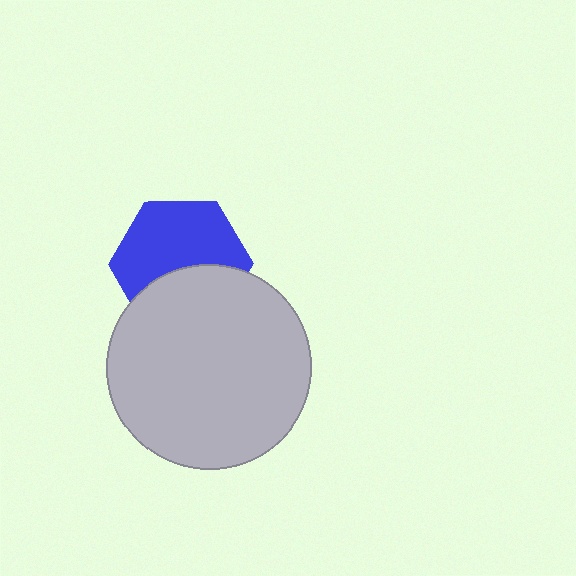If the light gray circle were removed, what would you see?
You would see the complete blue hexagon.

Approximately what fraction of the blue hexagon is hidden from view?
Roughly 40% of the blue hexagon is hidden behind the light gray circle.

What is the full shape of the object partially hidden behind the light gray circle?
The partially hidden object is a blue hexagon.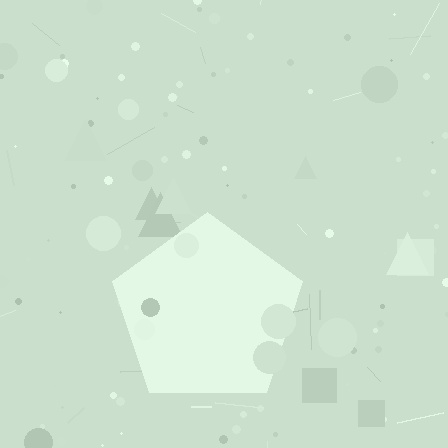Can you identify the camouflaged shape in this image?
The camouflaged shape is a pentagon.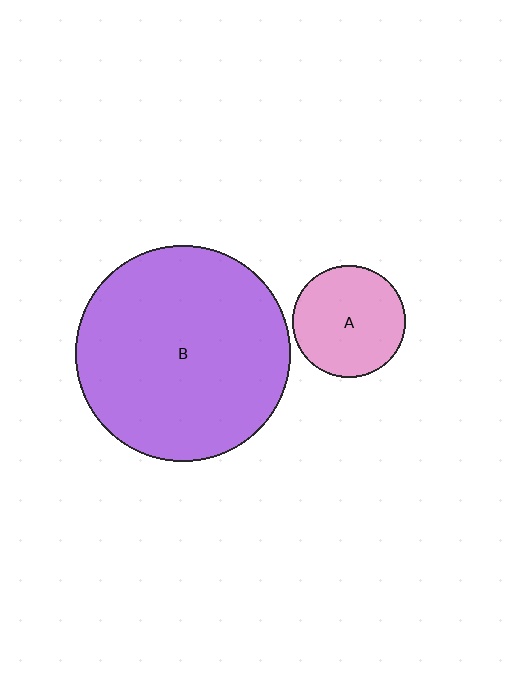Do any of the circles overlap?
No, none of the circles overlap.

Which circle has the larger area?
Circle B (purple).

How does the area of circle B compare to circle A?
Approximately 3.6 times.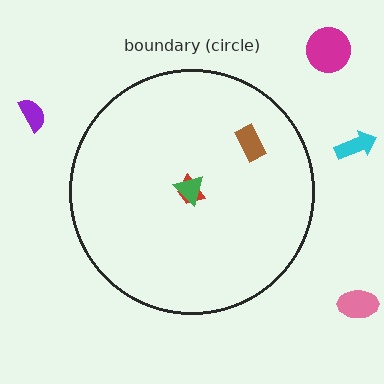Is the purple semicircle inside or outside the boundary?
Outside.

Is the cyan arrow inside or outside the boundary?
Outside.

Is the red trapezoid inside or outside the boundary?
Inside.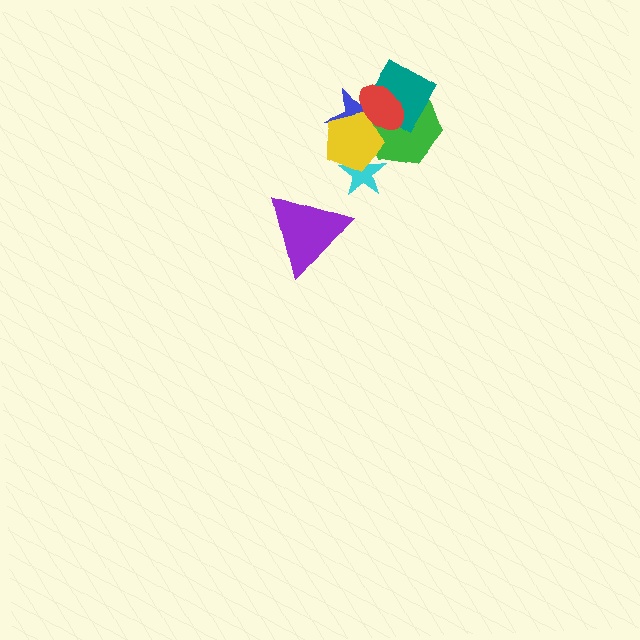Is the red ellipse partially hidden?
No, no other shape covers it.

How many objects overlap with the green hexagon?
4 objects overlap with the green hexagon.